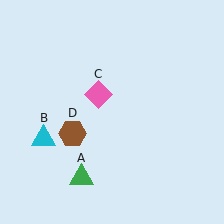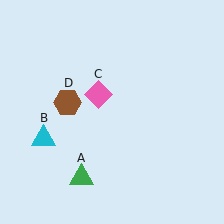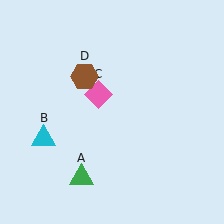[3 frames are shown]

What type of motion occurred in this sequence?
The brown hexagon (object D) rotated clockwise around the center of the scene.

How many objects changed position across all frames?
1 object changed position: brown hexagon (object D).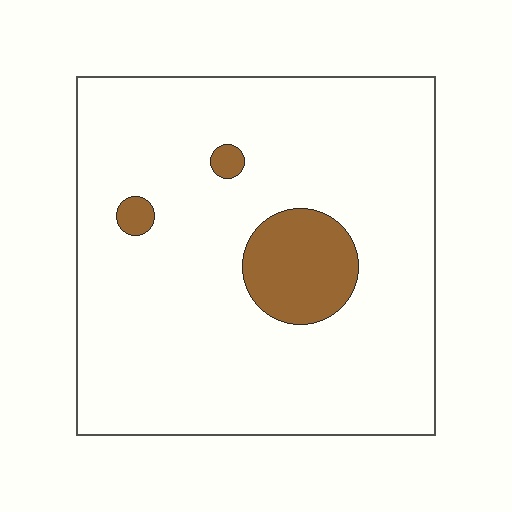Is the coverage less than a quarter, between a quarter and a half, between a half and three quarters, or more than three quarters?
Less than a quarter.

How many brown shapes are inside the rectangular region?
3.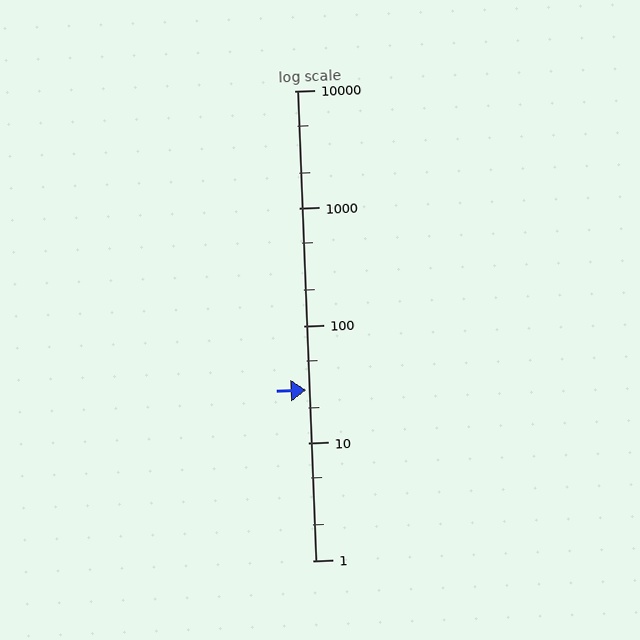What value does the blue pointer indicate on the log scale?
The pointer indicates approximately 28.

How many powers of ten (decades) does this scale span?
The scale spans 4 decades, from 1 to 10000.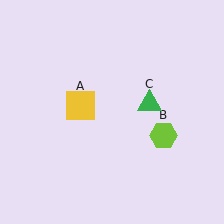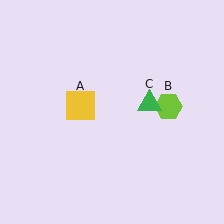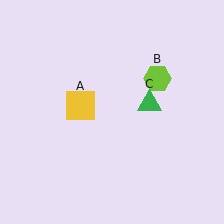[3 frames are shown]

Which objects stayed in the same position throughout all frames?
Yellow square (object A) and green triangle (object C) remained stationary.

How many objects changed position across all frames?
1 object changed position: lime hexagon (object B).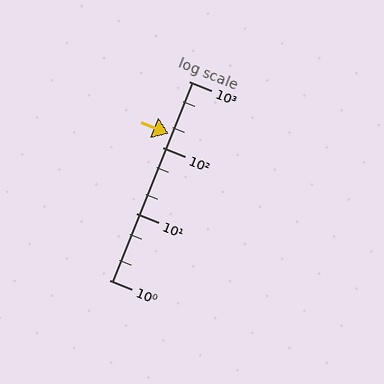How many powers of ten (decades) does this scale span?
The scale spans 3 decades, from 1 to 1000.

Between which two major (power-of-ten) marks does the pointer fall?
The pointer is between 100 and 1000.